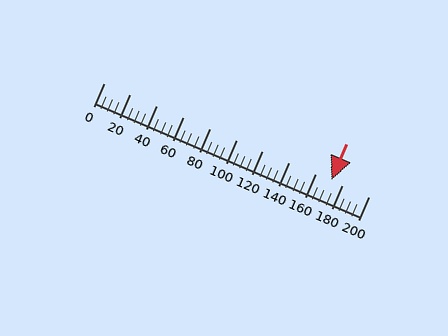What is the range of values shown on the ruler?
The ruler shows values from 0 to 200.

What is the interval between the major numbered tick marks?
The major tick marks are spaced 20 units apart.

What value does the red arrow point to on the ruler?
The red arrow points to approximately 172.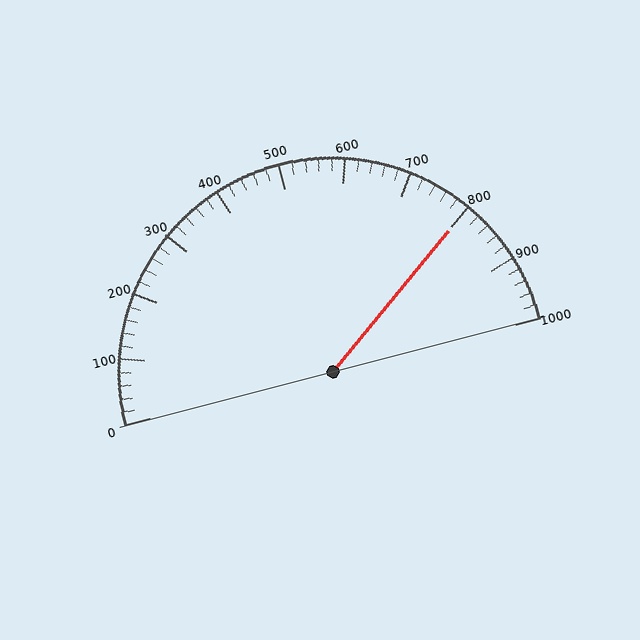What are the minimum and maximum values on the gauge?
The gauge ranges from 0 to 1000.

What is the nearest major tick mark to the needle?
The nearest major tick mark is 800.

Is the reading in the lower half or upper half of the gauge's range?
The reading is in the upper half of the range (0 to 1000).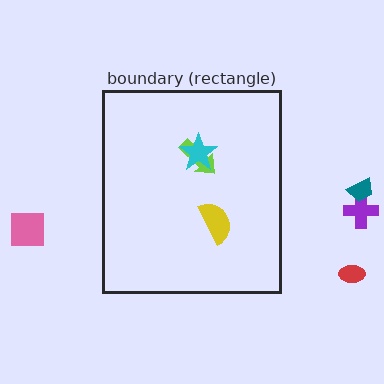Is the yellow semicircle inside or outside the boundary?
Inside.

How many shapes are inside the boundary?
3 inside, 4 outside.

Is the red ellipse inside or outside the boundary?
Outside.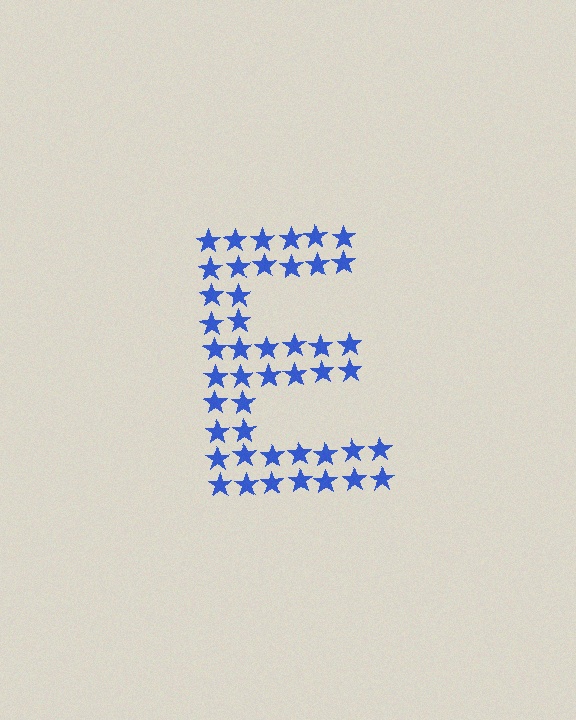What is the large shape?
The large shape is the letter E.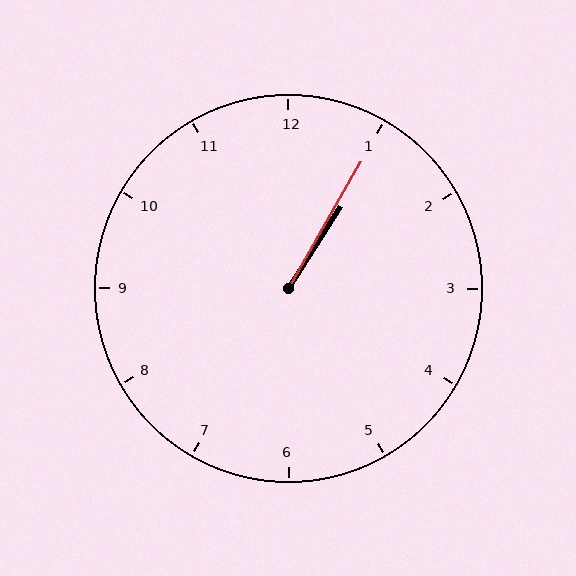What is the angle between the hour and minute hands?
Approximately 2 degrees.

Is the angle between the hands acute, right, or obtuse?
It is acute.